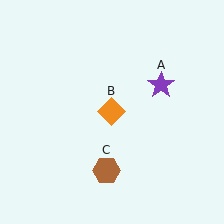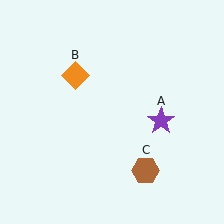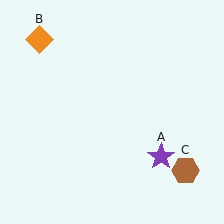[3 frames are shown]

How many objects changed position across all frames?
3 objects changed position: purple star (object A), orange diamond (object B), brown hexagon (object C).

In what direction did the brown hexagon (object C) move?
The brown hexagon (object C) moved right.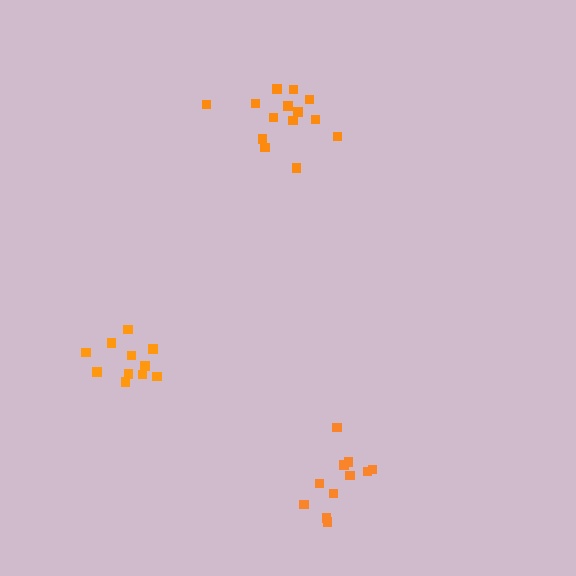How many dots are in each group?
Group 1: 11 dots, Group 2: 14 dots, Group 3: 11 dots (36 total).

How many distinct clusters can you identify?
There are 3 distinct clusters.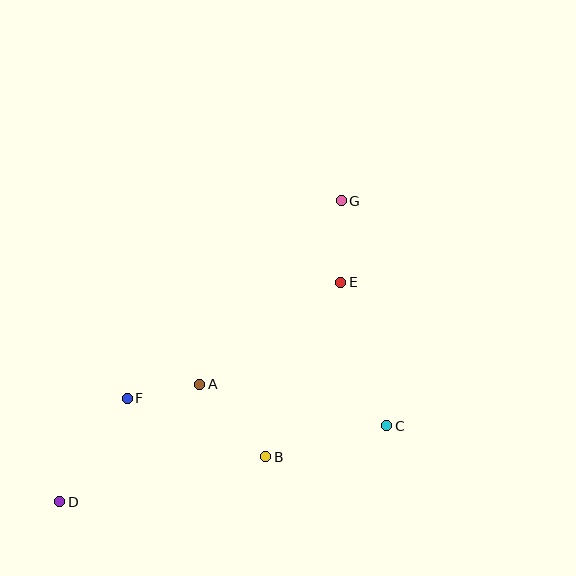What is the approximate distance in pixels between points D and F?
The distance between D and F is approximately 123 pixels.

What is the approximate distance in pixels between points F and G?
The distance between F and G is approximately 291 pixels.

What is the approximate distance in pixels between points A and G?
The distance between A and G is approximately 232 pixels.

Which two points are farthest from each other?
Points D and G are farthest from each other.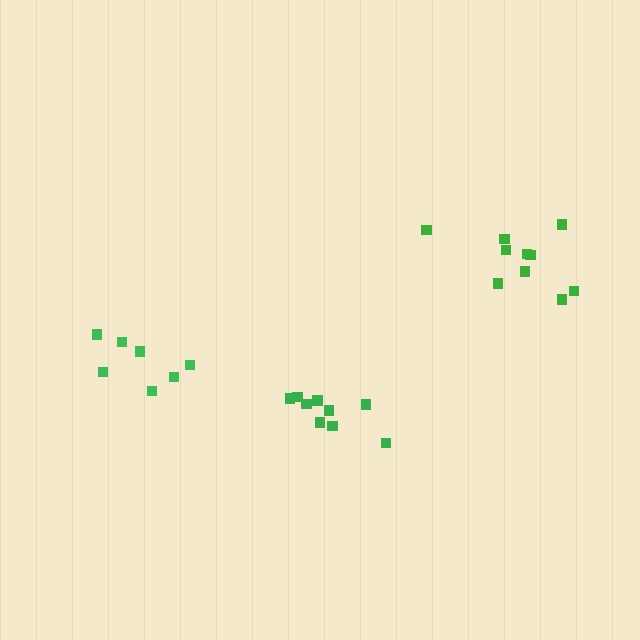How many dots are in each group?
Group 1: 10 dots, Group 2: 9 dots, Group 3: 7 dots (26 total).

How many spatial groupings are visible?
There are 3 spatial groupings.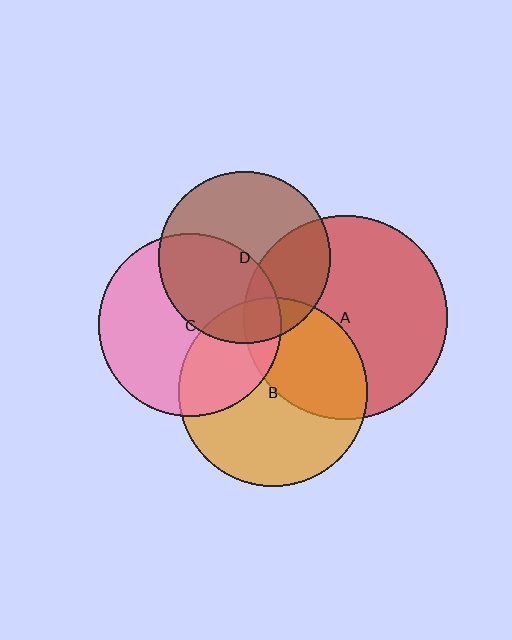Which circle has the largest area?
Circle A (red).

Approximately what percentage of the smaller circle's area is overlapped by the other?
Approximately 40%.